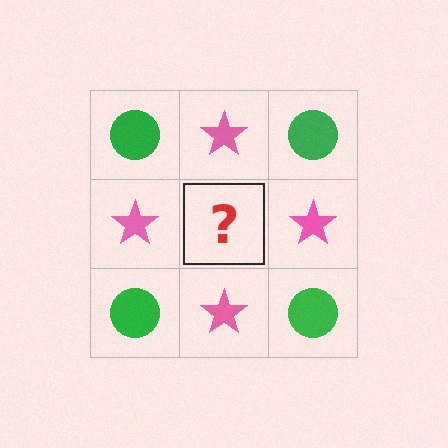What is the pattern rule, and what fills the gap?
The rule is that it alternates green circle and pink star in a checkerboard pattern. The gap should be filled with a green circle.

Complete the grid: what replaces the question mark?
The question mark should be replaced with a green circle.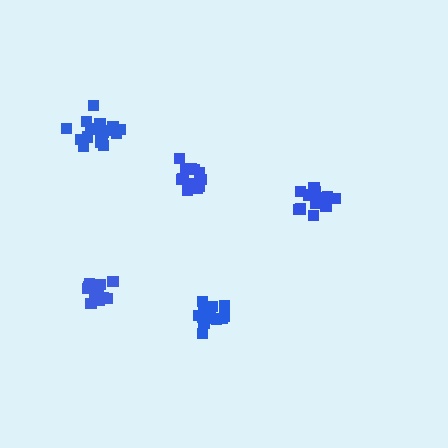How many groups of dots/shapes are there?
There are 5 groups.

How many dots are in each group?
Group 1: 14 dots, Group 2: 16 dots, Group 3: 15 dots, Group 4: 15 dots, Group 5: 17 dots (77 total).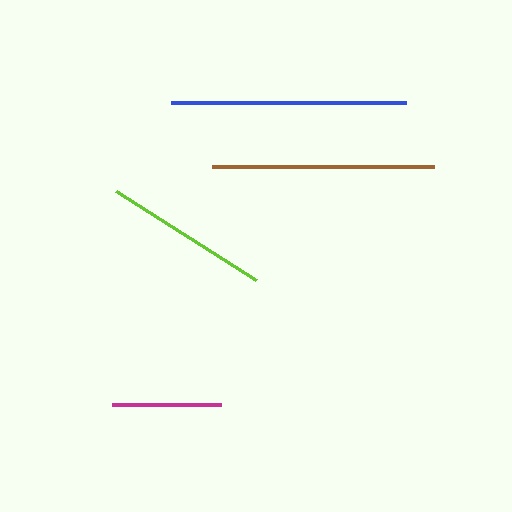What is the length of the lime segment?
The lime segment is approximately 165 pixels long.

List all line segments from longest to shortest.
From longest to shortest: blue, brown, lime, magenta.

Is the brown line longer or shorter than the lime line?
The brown line is longer than the lime line.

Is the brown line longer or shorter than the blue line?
The blue line is longer than the brown line.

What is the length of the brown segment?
The brown segment is approximately 222 pixels long.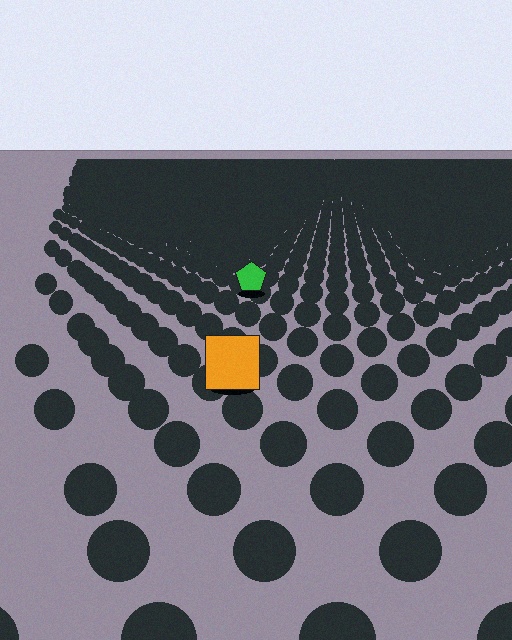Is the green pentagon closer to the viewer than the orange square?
No. The orange square is closer — you can tell from the texture gradient: the ground texture is coarser near it.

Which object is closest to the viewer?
The orange square is closest. The texture marks near it are larger and more spread out.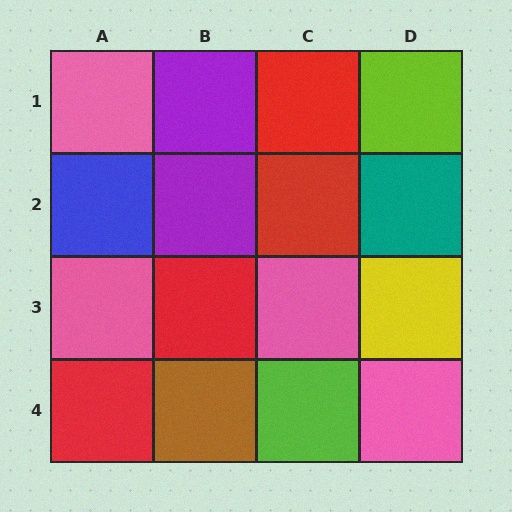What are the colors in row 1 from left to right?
Pink, purple, red, lime.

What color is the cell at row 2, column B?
Purple.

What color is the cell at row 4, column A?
Red.